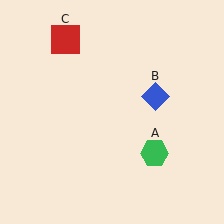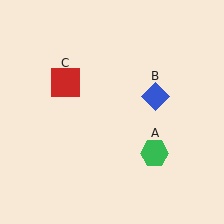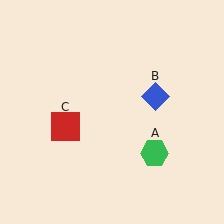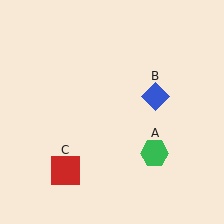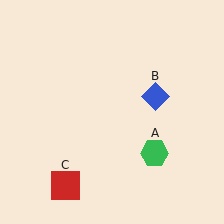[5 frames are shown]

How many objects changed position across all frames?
1 object changed position: red square (object C).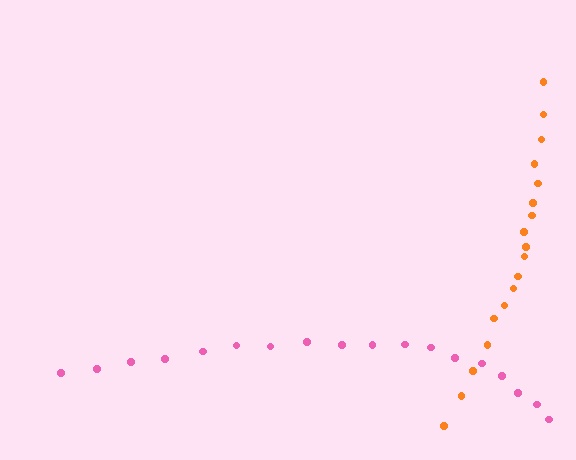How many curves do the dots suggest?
There are 2 distinct paths.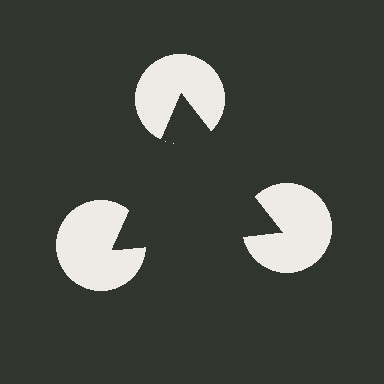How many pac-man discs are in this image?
There are 3 — one at each vertex of the illusory triangle.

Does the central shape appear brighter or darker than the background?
It typically appears slightly darker than the background, even though no actual brightness change is drawn.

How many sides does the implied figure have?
3 sides.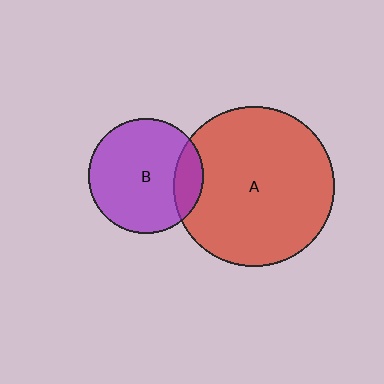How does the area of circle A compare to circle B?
Approximately 1.9 times.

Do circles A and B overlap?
Yes.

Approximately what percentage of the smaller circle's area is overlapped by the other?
Approximately 15%.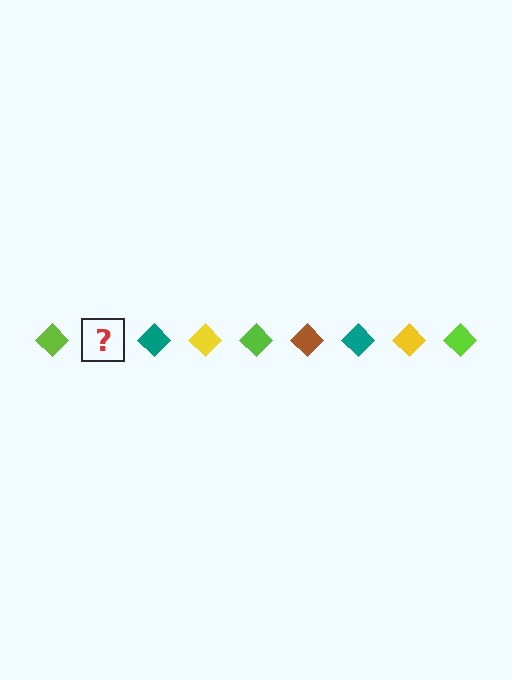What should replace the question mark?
The question mark should be replaced with a brown diamond.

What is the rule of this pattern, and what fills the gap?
The rule is that the pattern cycles through lime, brown, teal, yellow diamonds. The gap should be filled with a brown diamond.